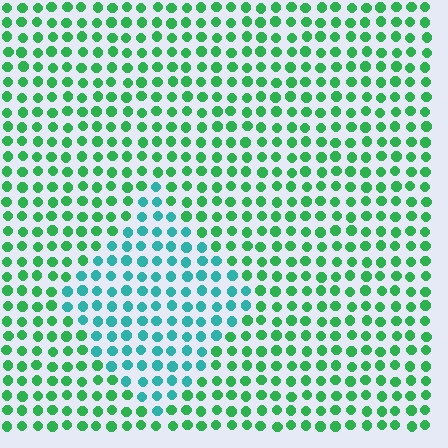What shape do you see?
I see a diamond.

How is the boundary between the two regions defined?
The boundary is defined purely by a slight shift in hue (about 40 degrees). Spacing, size, and orientation are identical on both sides.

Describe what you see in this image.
The image is filled with small green elements in a uniform arrangement. A diamond-shaped region is visible where the elements are tinted to a slightly different hue, forming a subtle color boundary.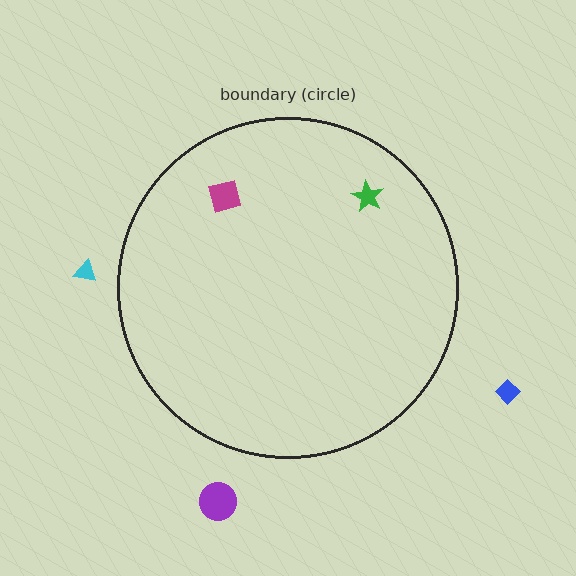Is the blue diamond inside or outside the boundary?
Outside.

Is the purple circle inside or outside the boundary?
Outside.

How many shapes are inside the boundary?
2 inside, 3 outside.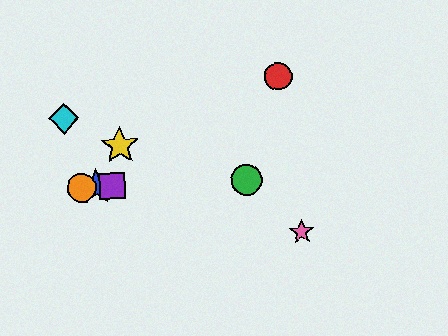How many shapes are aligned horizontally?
4 shapes (the blue star, the green circle, the purple square, the orange circle) are aligned horizontally.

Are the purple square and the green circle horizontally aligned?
Yes, both are at y≈186.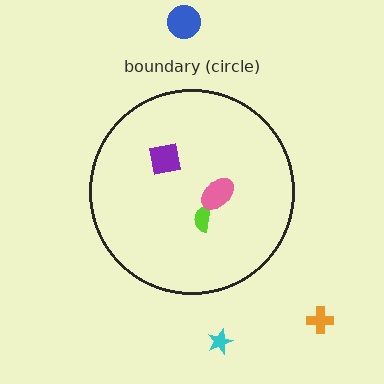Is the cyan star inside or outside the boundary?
Outside.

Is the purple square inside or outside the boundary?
Inside.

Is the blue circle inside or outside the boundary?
Outside.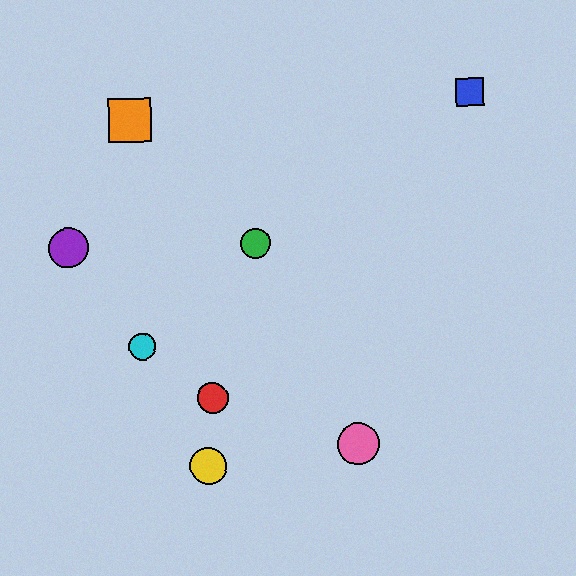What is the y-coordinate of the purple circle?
The purple circle is at y≈248.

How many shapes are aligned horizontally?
2 shapes (the green circle, the purple circle) are aligned horizontally.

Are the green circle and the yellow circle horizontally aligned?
No, the green circle is at y≈244 and the yellow circle is at y≈466.